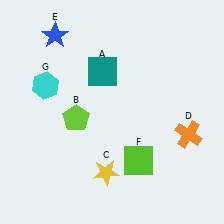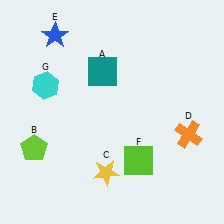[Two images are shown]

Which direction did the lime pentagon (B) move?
The lime pentagon (B) moved left.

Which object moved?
The lime pentagon (B) moved left.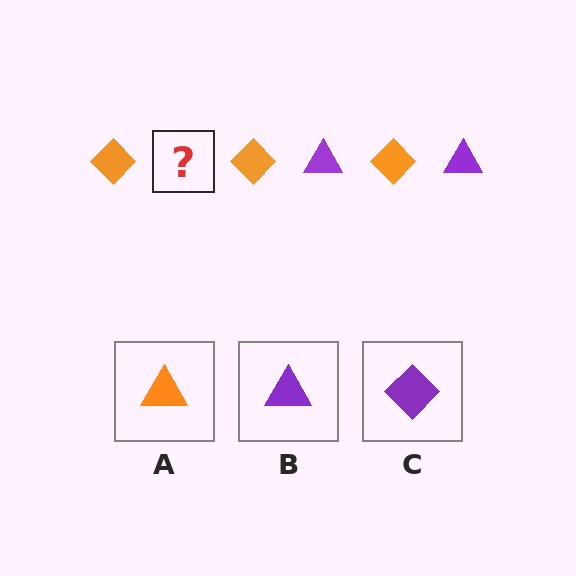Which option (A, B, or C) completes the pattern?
B.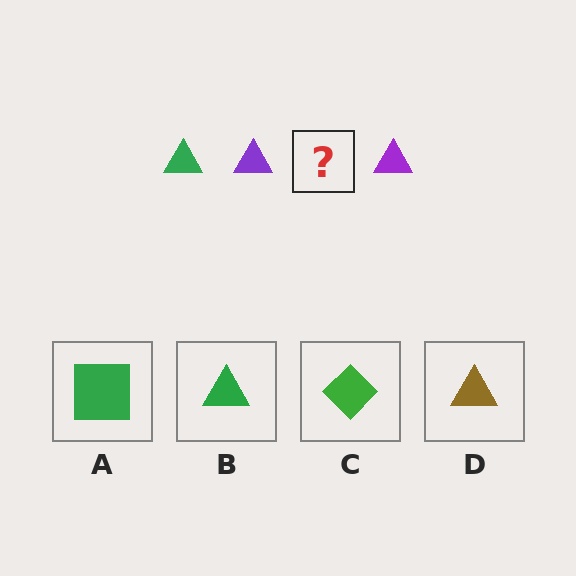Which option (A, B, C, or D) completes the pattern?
B.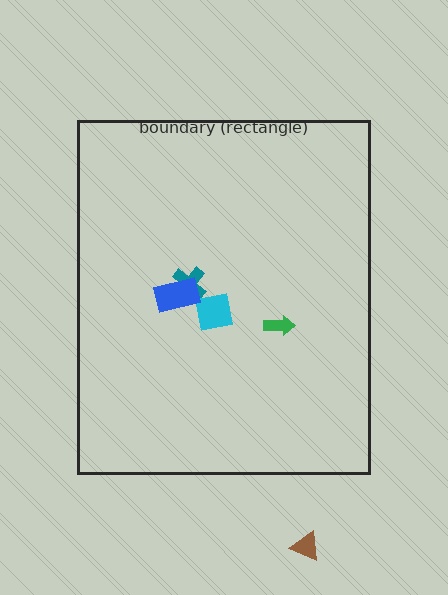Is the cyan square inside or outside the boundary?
Inside.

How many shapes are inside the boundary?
4 inside, 1 outside.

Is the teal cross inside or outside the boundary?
Inside.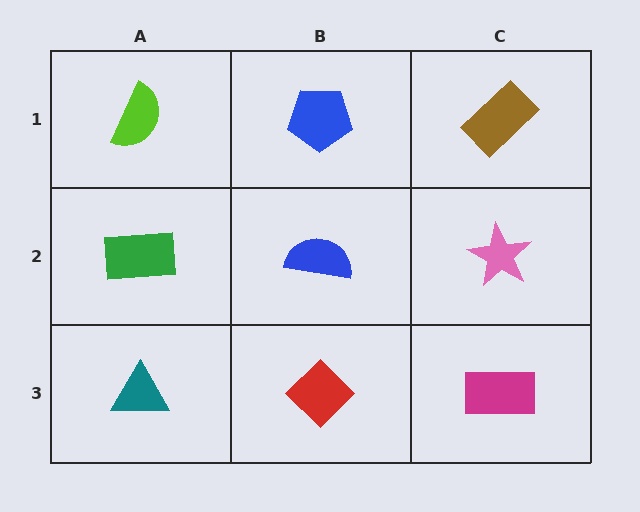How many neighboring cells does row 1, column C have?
2.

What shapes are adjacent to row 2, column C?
A brown rectangle (row 1, column C), a magenta rectangle (row 3, column C), a blue semicircle (row 2, column B).